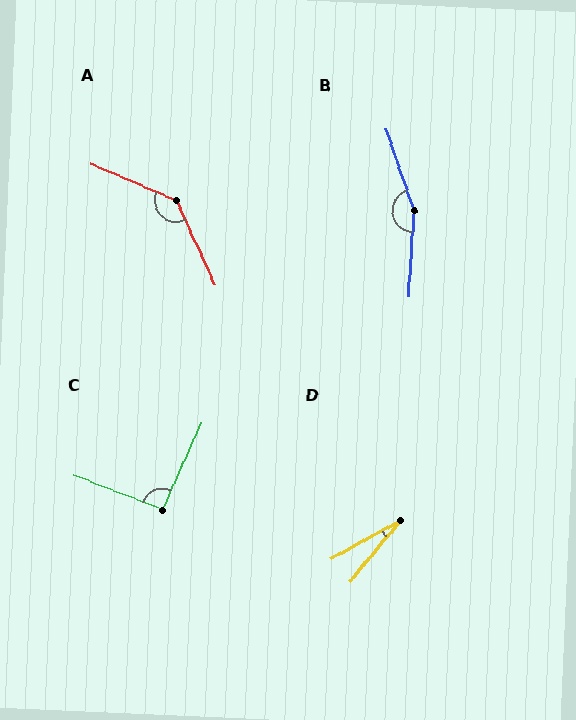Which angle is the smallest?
D, at approximately 22 degrees.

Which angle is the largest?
B, at approximately 158 degrees.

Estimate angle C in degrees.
Approximately 93 degrees.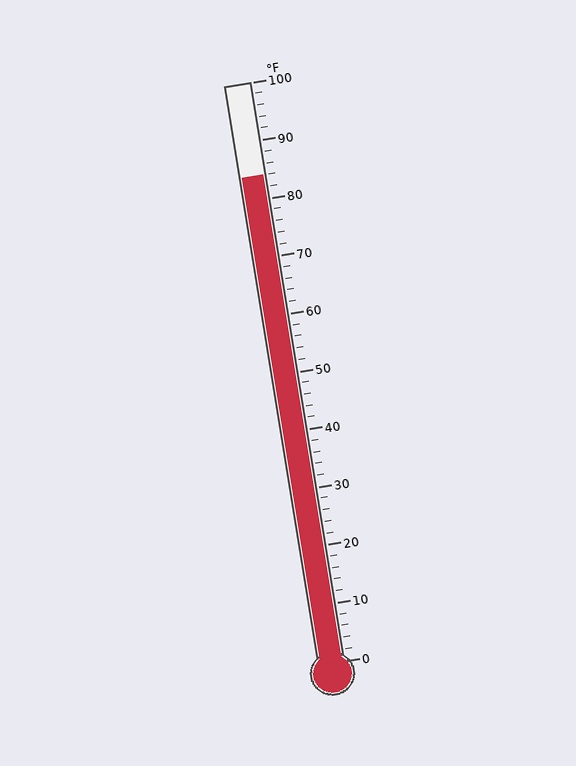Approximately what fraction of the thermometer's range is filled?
The thermometer is filled to approximately 85% of its range.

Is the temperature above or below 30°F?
The temperature is above 30°F.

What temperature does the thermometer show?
The thermometer shows approximately 84°F.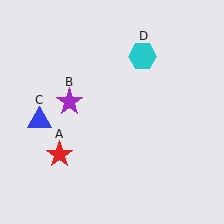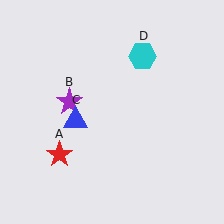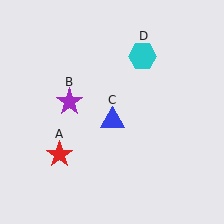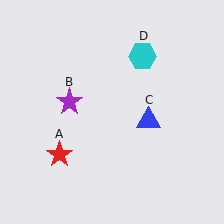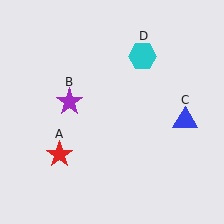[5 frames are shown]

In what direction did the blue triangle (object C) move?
The blue triangle (object C) moved right.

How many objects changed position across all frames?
1 object changed position: blue triangle (object C).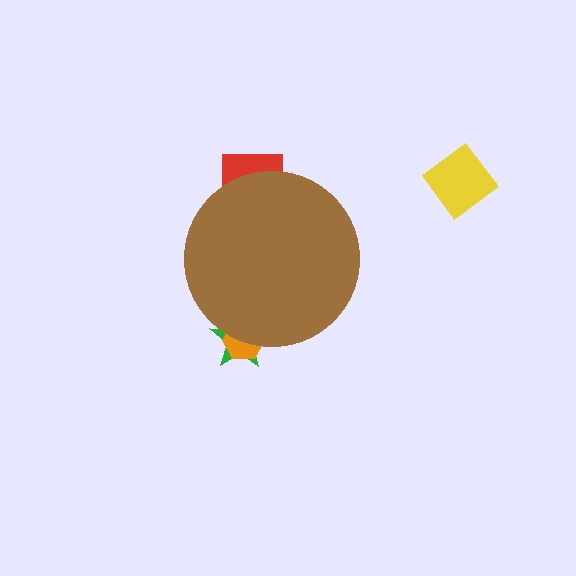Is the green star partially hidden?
Yes, the green star is partially hidden behind the brown circle.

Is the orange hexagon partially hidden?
Yes, the orange hexagon is partially hidden behind the brown circle.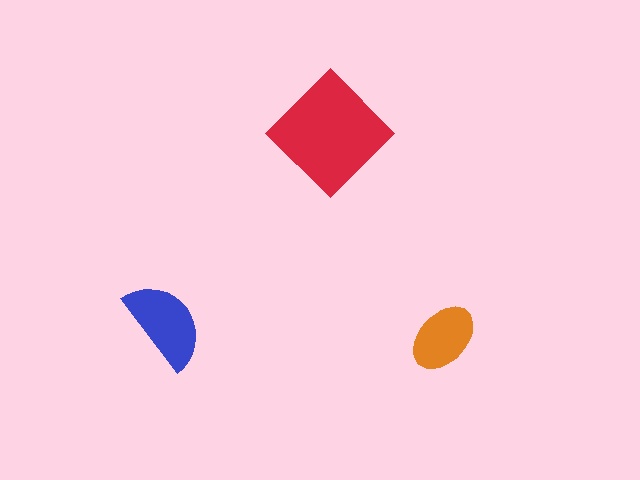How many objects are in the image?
There are 3 objects in the image.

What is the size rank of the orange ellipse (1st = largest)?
3rd.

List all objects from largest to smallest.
The red diamond, the blue semicircle, the orange ellipse.